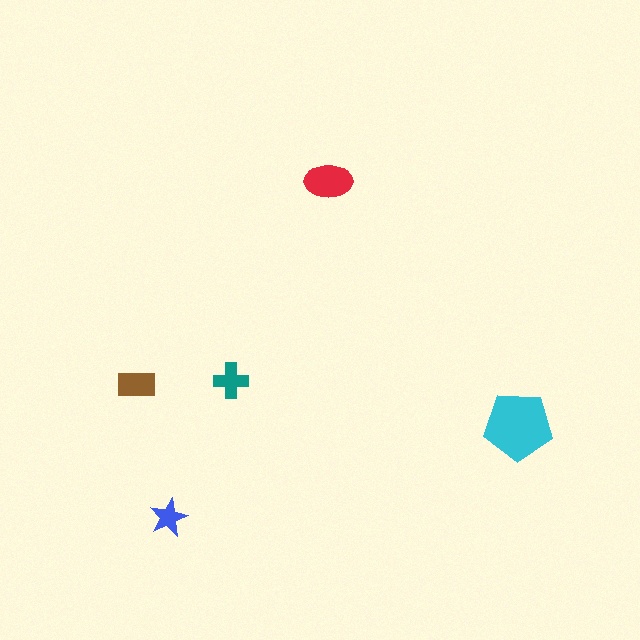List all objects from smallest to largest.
The blue star, the teal cross, the brown rectangle, the red ellipse, the cyan pentagon.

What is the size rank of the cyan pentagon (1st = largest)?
1st.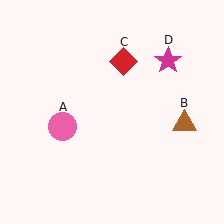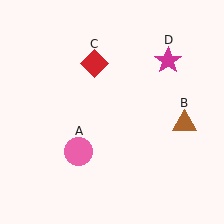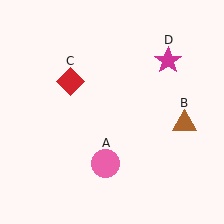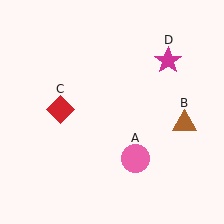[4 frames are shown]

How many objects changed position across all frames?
2 objects changed position: pink circle (object A), red diamond (object C).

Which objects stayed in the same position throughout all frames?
Brown triangle (object B) and magenta star (object D) remained stationary.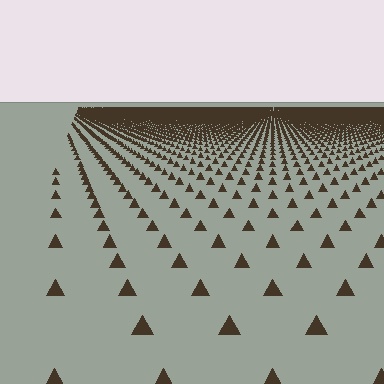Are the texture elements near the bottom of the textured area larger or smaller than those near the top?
Larger. Near the bottom, elements are closer to the viewer and appear at a bigger on-screen size.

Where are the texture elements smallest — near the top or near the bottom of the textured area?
Near the top.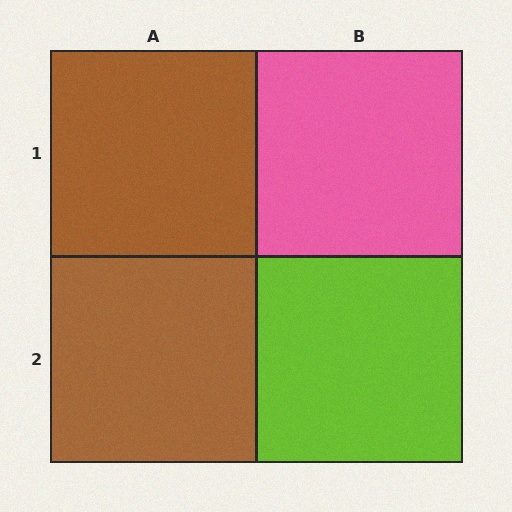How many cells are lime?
1 cell is lime.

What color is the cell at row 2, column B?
Lime.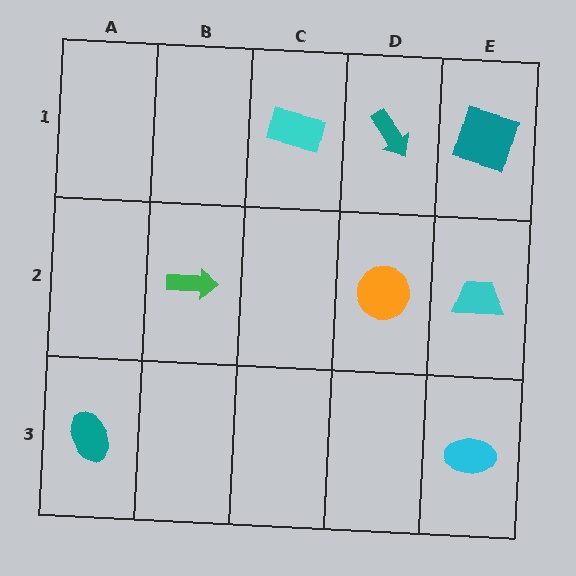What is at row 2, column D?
An orange circle.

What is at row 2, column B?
A green arrow.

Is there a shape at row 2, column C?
No, that cell is empty.